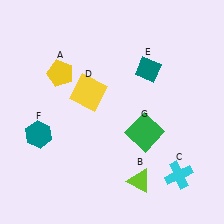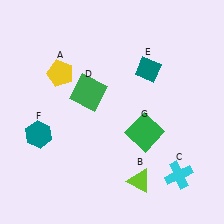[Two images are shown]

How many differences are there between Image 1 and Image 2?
There is 1 difference between the two images.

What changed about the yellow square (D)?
In Image 1, D is yellow. In Image 2, it changed to green.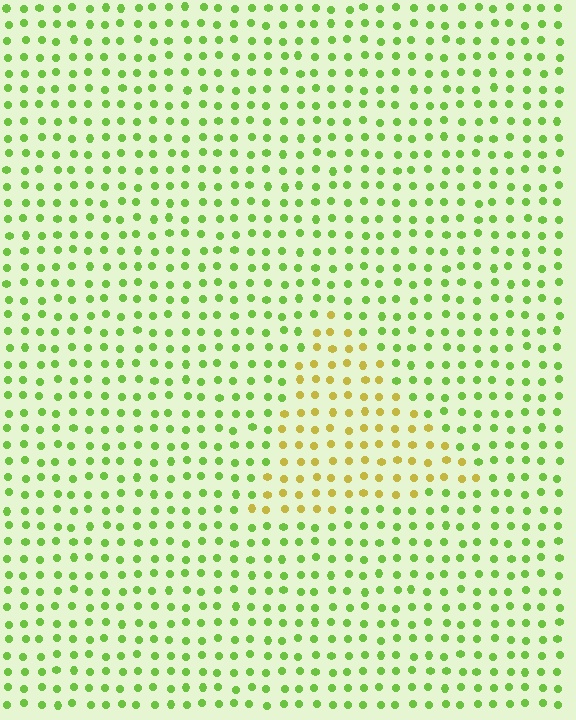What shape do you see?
I see a triangle.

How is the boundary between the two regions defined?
The boundary is defined purely by a slight shift in hue (about 46 degrees). Spacing, size, and orientation are identical on both sides.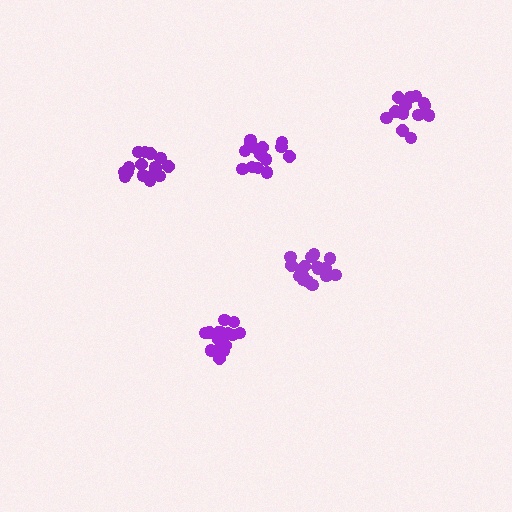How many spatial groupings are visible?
There are 5 spatial groupings.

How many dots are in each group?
Group 1: 17 dots, Group 2: 14 dots, Group 3: 16 dots, Group 4: 16 dots, Group 5: 17 dots (80 total).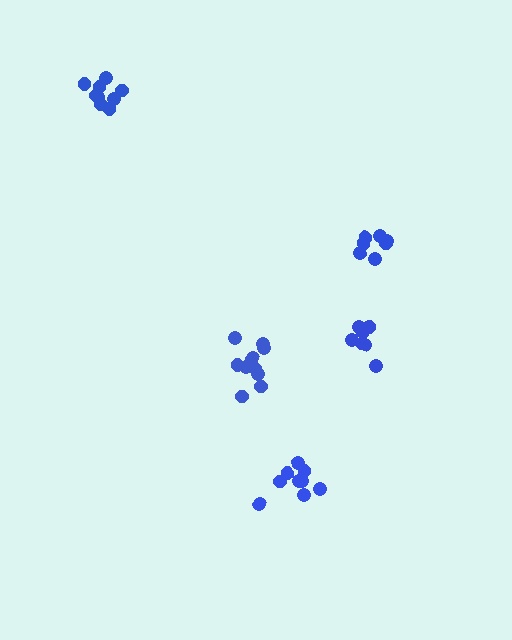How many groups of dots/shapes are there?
There are 5 groups.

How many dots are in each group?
Group 1: 10 dots, Group 2: 7 dots, Group 3: 9 dots, Group 4: 7 dots, Group 5: 9 dots (42 total).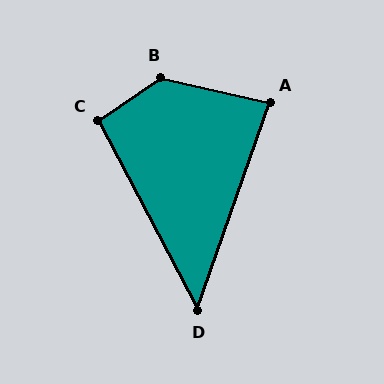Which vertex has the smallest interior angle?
D, at approximately 47 degrees.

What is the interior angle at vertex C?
Approximately 97 degrees (obtuse).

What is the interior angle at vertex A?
Approximately 83 degrees (acute).